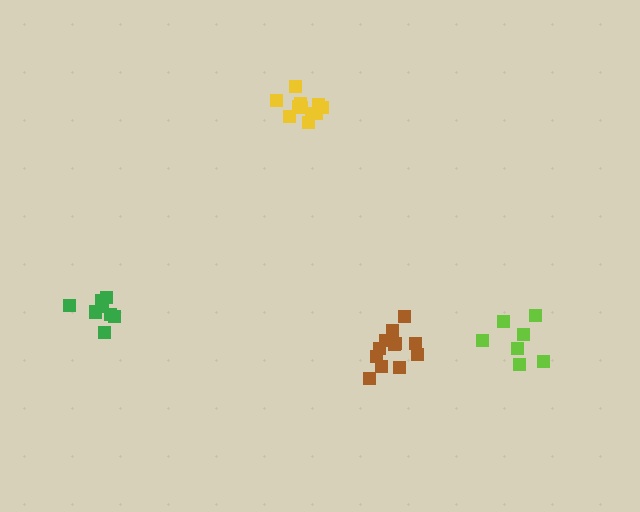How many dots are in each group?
Group 1: 9 dots, Group 2: 7 dots, Group 3: 12 dots, Group 4: 11 dots (39 total).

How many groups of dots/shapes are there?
There are 4 groups.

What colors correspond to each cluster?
The clusters are colored: green, lime, brown, yellow.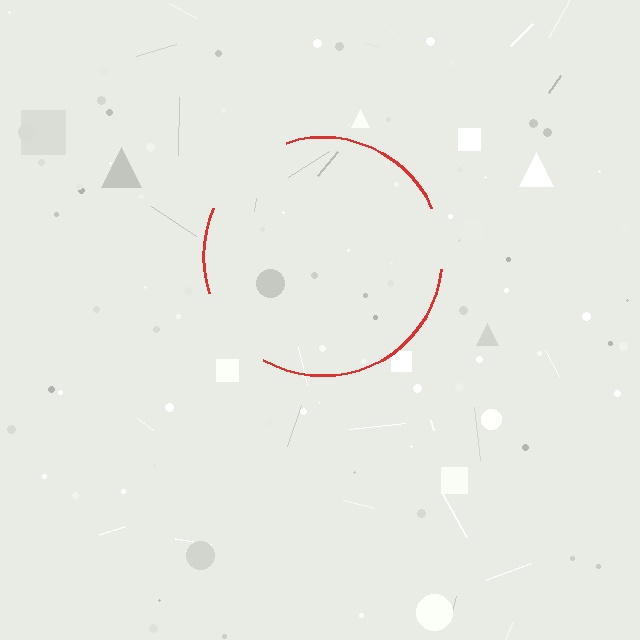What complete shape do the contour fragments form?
The contour fragments form a circle.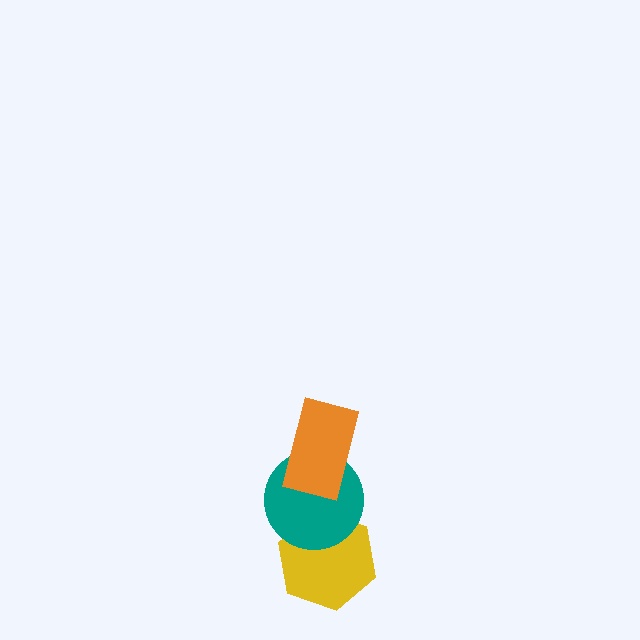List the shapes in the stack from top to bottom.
From top to bottom: the orange rectangle, the teal circle, the yellow hexagon.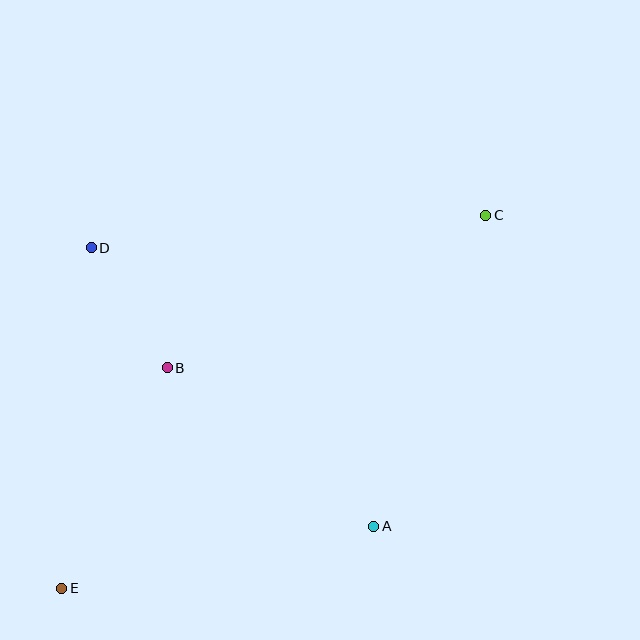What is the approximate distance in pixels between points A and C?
The distance between A and C is approximately 331 pixels.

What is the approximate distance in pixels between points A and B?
The distance between A and B is approximately 260 pixels.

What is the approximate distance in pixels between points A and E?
The distance between A and E is approximately 318 pixels.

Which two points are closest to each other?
Points B and D are closest to each other.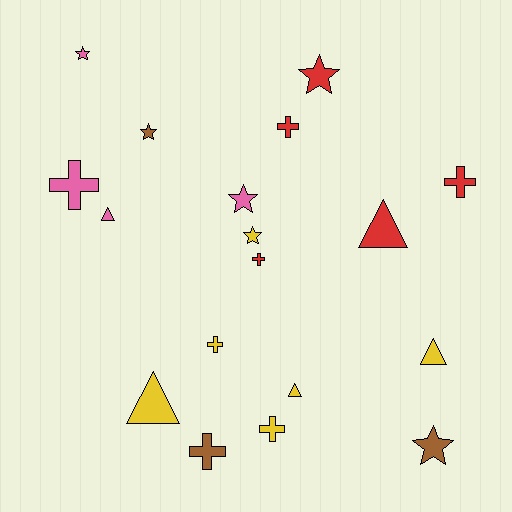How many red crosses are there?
There are 3 red crosses.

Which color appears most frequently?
Yellow, with 6 objects.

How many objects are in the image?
There are 18 objects.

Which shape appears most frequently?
Cross, with 7 objects.